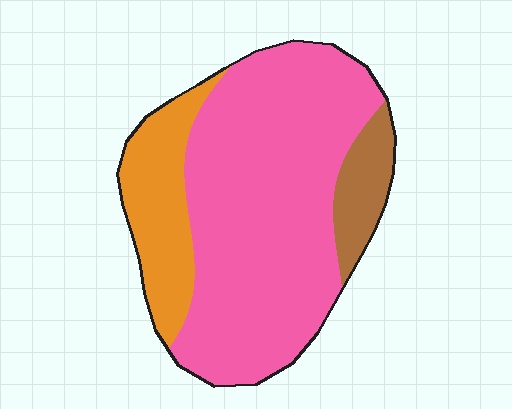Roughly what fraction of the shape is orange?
Orange takes up between a sixth and a third of the shape.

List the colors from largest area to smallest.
From largest to smallest: pink, orange, brown.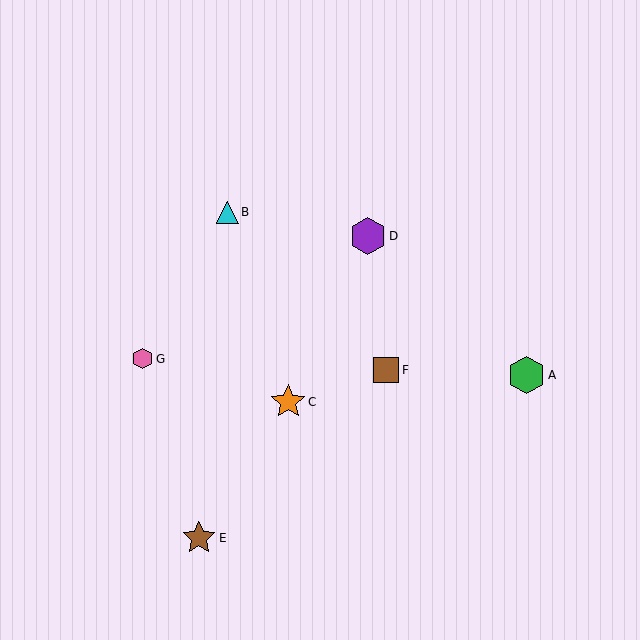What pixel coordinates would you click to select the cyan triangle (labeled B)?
Click at (227, 212) to select the cyan triangle B.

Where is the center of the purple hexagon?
The center of the purple hexagon is at (368, 236).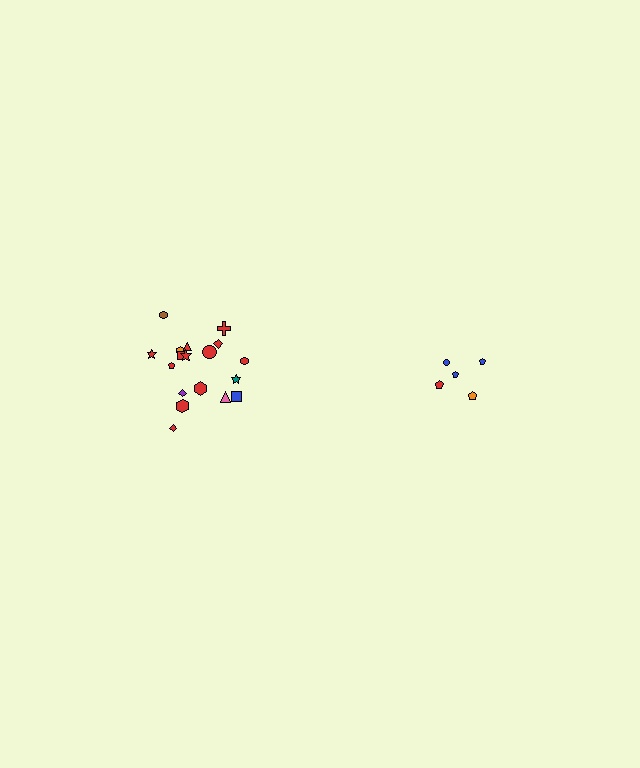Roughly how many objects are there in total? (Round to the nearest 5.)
Roughly 25 objects in total.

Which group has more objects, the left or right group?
The left group.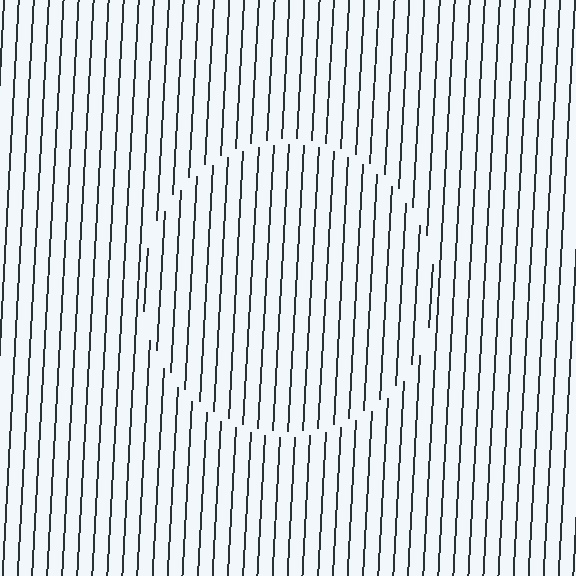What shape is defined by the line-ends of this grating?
An illusory circle. The interior of the shape contains the same grating, shifted by half a period — the contour is defined by the phase discontinuity where line-ends from the inner and outer gratings abut.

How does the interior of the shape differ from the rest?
The interior of the shape contains the same grating, shifted by half a period — the contour is defined by the phase discontinuity where line-ends from the inner and outer gratings abut.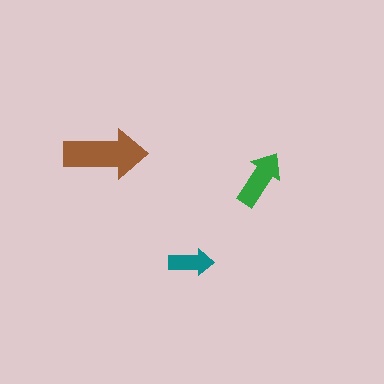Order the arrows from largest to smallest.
the brown one, the green one, the teal one.